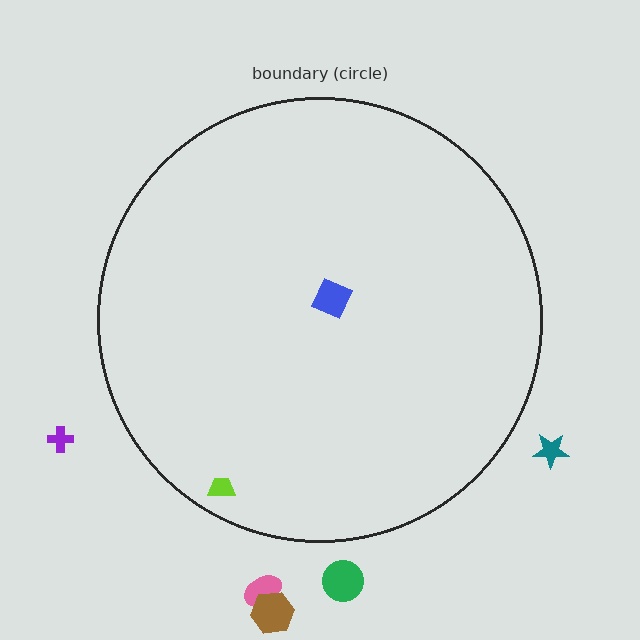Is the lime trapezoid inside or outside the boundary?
Inside.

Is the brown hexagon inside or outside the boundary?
Outside.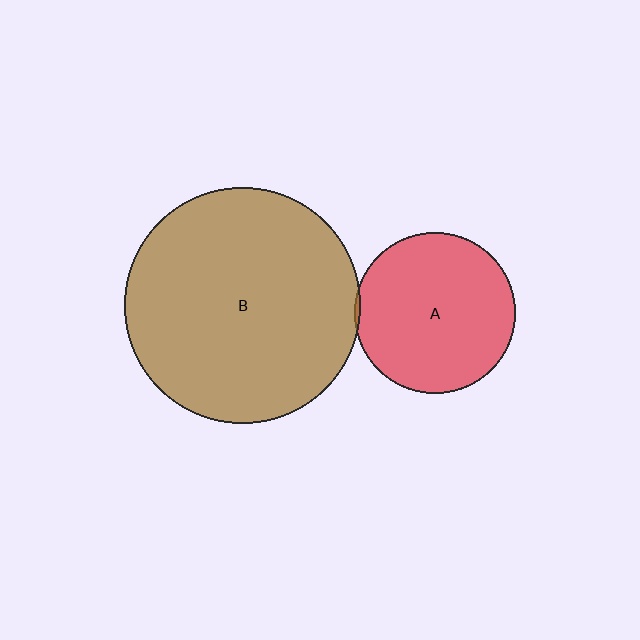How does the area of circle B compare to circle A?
Approximately 2.2 times.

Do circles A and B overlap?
Yes.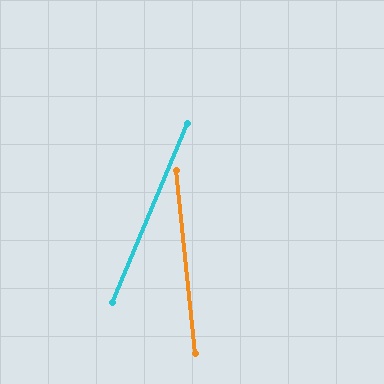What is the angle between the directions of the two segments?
Approximately 29 degrees.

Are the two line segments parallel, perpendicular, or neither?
Neither parallel nor perpendicular — they differ by about 29°.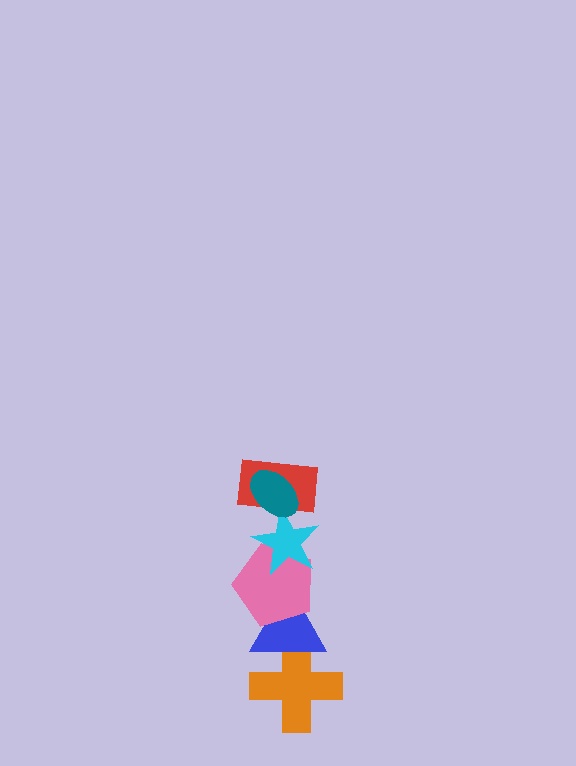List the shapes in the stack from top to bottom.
From top to bottom: the teal ellipse, the red rectangle, the cyan star, the pink pentagon, the blue triangle, the orange cross.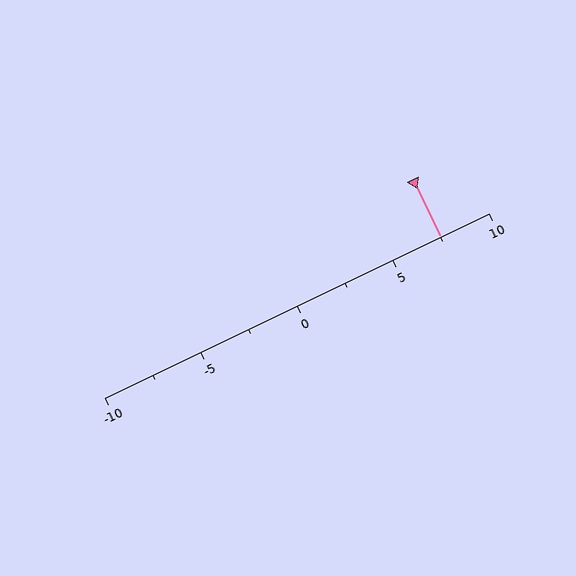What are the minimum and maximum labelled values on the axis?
The axis runs from -10 to 10.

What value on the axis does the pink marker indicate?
The marker indicates approximately 7.5.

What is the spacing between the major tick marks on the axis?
The major ticks are spaced 5 apart.